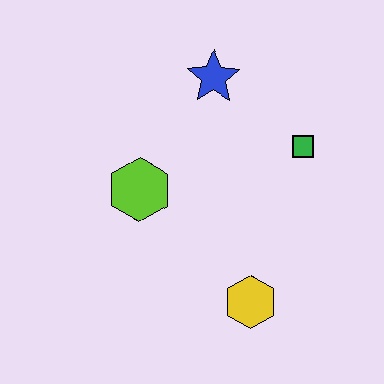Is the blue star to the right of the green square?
No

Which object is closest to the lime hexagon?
The blue star is closest to the lime hexagon.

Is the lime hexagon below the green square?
Yes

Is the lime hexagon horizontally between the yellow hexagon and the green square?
No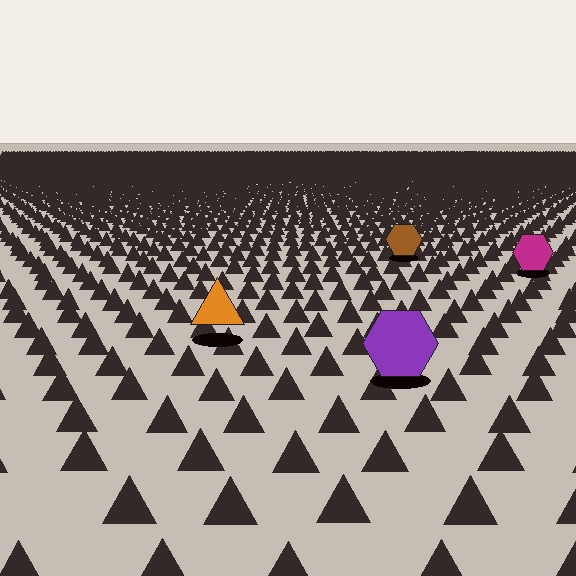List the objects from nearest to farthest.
From nearest to farthest: the purple hexagon, the orange triangle, the magenta hexagon, the brown hexagon.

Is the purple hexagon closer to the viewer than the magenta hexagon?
Yes. The purple hexagon is closer — you can tell from the texture gradient: the ground texture is coarser near it.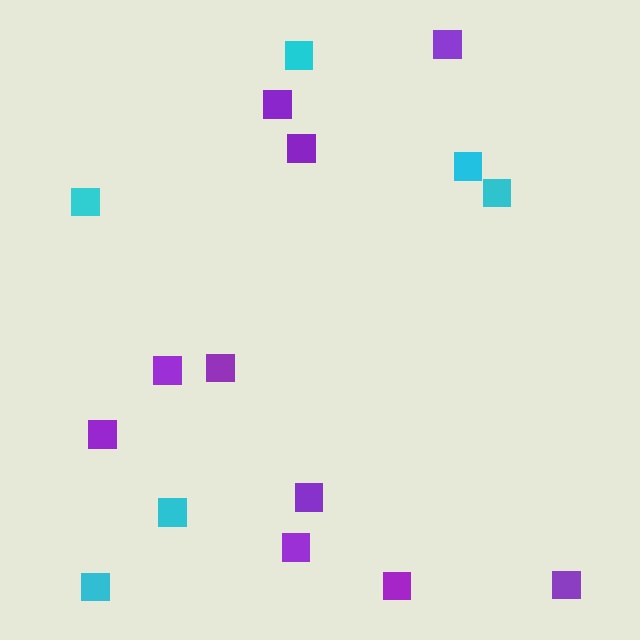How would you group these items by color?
There are 2 groups: one group of purple squares (10) and one group of cyan squares (6).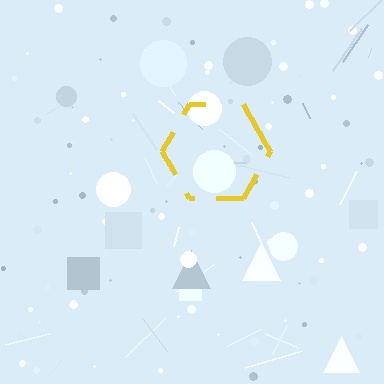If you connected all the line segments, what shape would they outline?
They would outline a hexagon.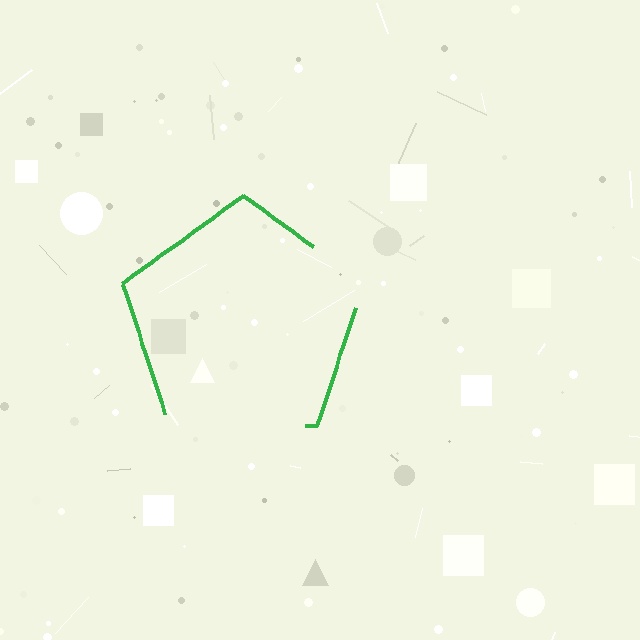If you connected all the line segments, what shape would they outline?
They would outline a pentagon.